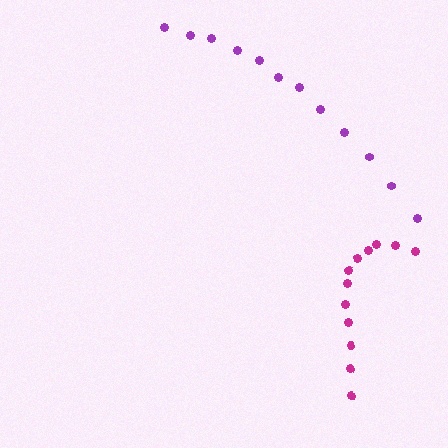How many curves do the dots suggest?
There are 2 distinct paths.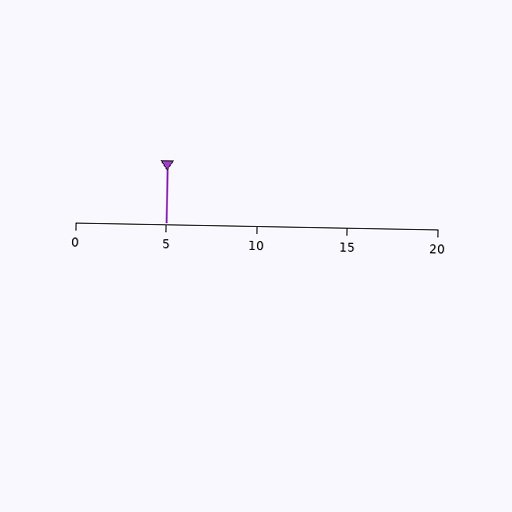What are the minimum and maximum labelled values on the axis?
The axis runs from 0 to 20.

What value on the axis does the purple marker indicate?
The marker indicates approximately 5.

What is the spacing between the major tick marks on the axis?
The major ticks are spaced 5 apart.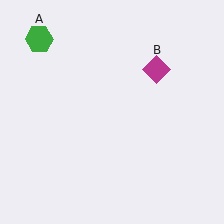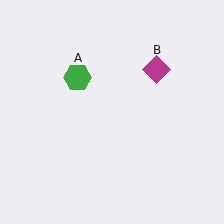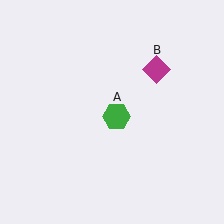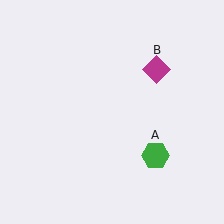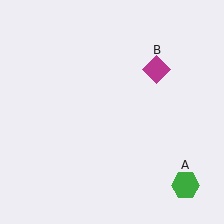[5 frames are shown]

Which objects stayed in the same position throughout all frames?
Magenta diamond (object B) remained stationary.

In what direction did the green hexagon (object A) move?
The green hexagon (object A) moved down and to the right.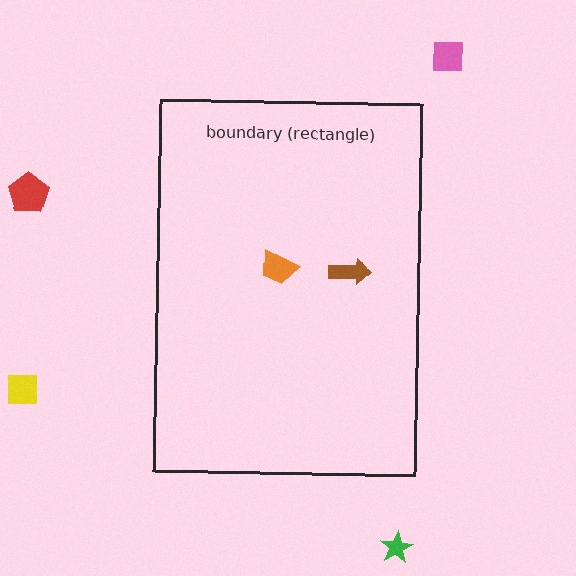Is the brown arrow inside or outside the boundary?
Inside.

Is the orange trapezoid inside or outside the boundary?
Inside.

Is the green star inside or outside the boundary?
Outside.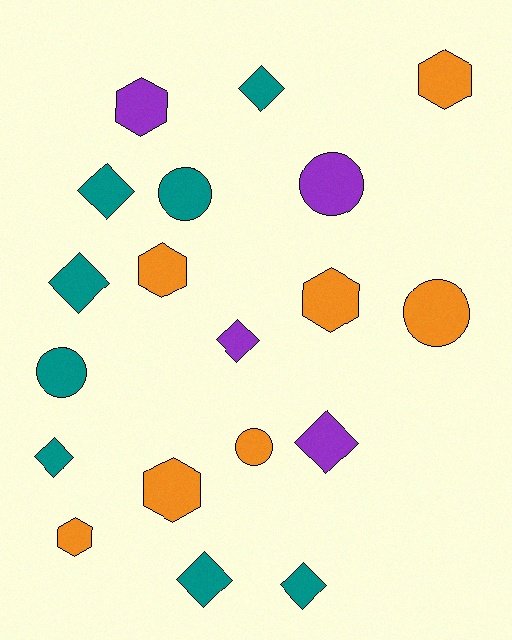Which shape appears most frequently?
Diamond, with 8 objects.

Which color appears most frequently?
Teal, with 8 objects.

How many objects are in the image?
There are 19 objects.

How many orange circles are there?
There are 2 orange circles.